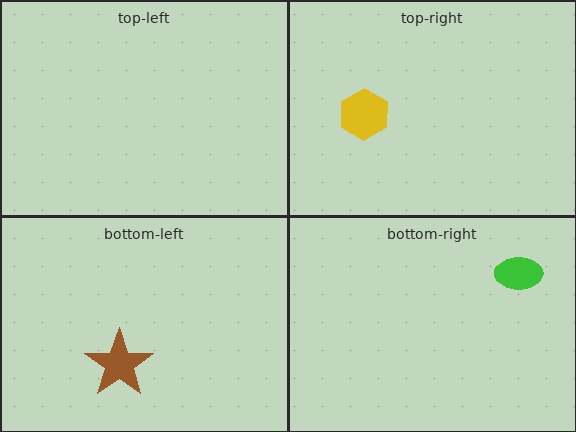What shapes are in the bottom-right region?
The green ellipse.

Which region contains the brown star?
The bottom-left region.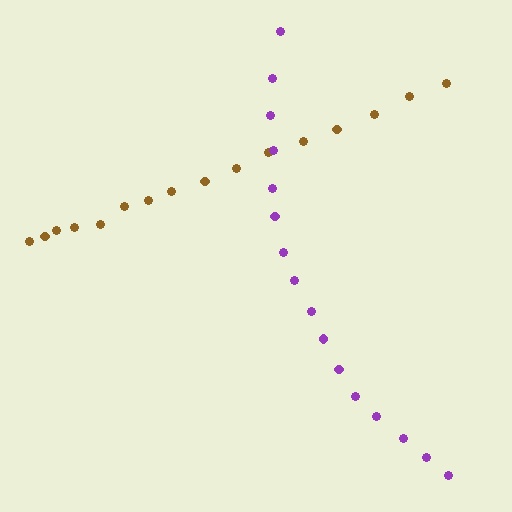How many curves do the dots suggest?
There are 2 distinct paths.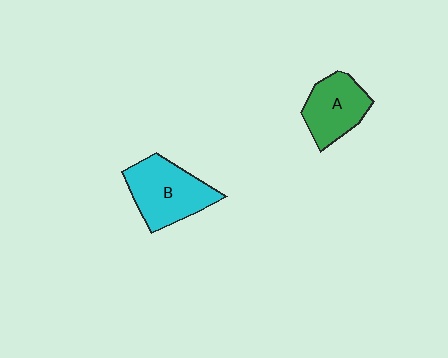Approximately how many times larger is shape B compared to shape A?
Approximately 1.3 times.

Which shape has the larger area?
Shape B (cyan).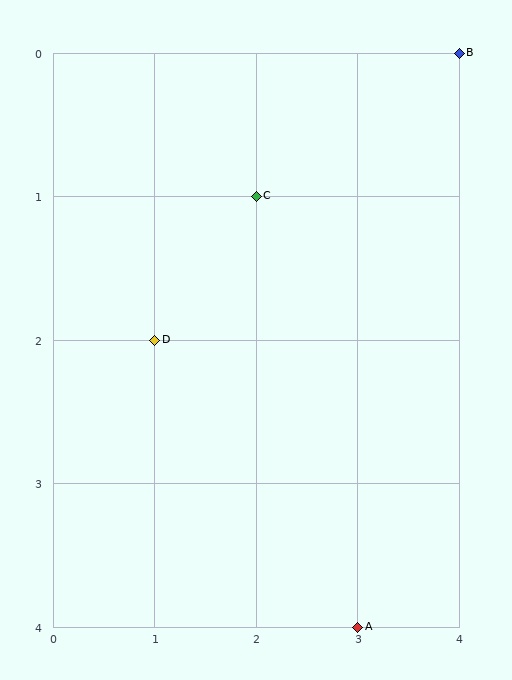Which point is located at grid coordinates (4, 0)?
Point B is at (4, 0).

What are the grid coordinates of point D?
Point D is at grid coordinates (1, 2).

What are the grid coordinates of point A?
Point A is at grid coordinates (3, 4).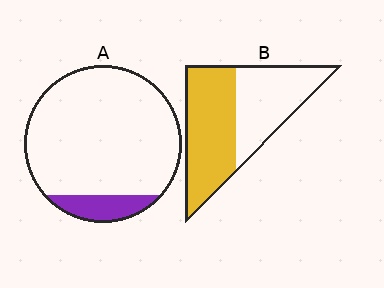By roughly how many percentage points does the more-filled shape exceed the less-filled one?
By roughly 40 percentage points (B over A).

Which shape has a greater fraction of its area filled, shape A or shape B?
Shape B.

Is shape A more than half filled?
No.